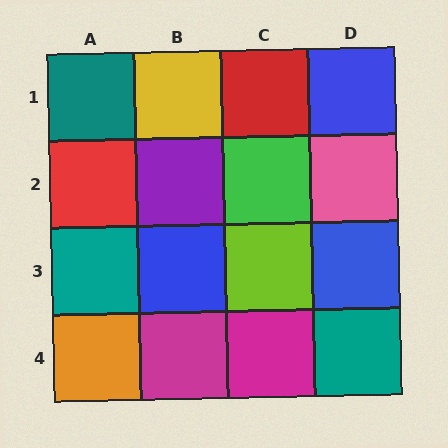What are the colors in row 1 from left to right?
Teal, yellow, red, blue.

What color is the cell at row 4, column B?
Magenta.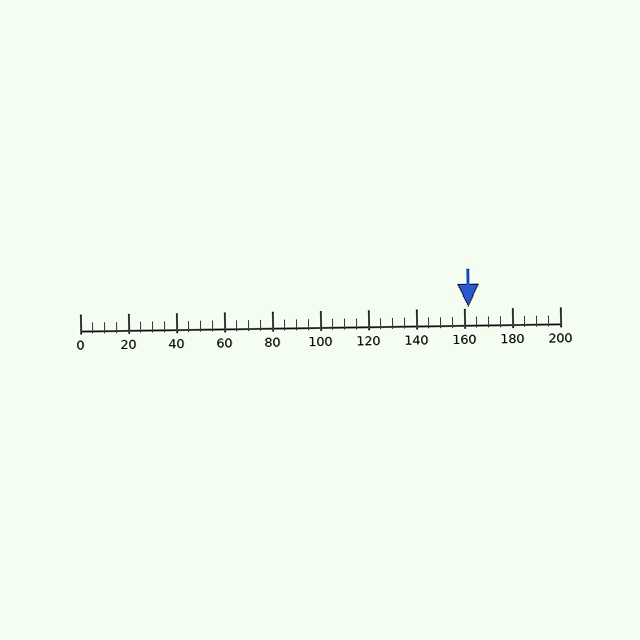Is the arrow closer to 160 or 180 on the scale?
The arrow is closer to 160.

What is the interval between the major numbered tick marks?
The major tick marks are spaced 20 units apart.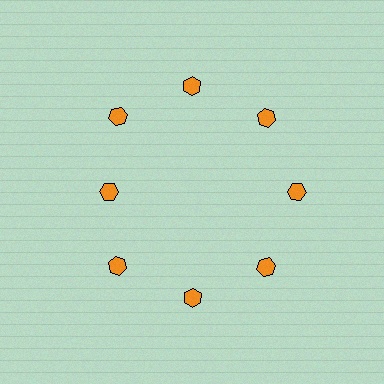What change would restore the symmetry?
The symmetry would be restored by moving it outward, back onto the ring so that all 8 hexagons sit at equal angles and equal distance from the center.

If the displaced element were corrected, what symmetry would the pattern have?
It would have 8-fold rotational symmetry — the pattern would map onto itself every 45 degrees.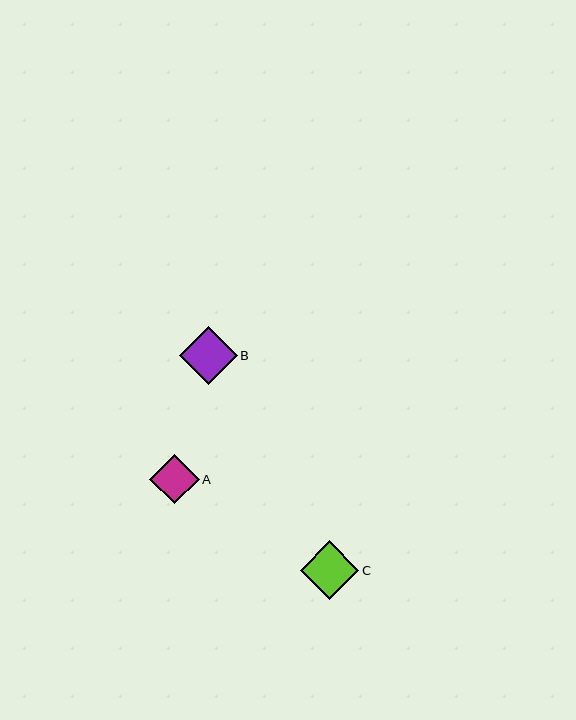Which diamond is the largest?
Diamond C is the largest with a size of approximately 58 pixels.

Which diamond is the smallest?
Diamond A is the smallest with a size of approximately 49 pixels.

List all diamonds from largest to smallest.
From largest to smallest: C, B, A.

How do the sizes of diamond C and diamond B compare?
Diamond C and diamond B are approximately the same size.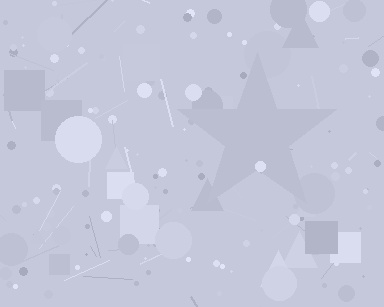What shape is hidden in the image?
A star is hidden in the image.